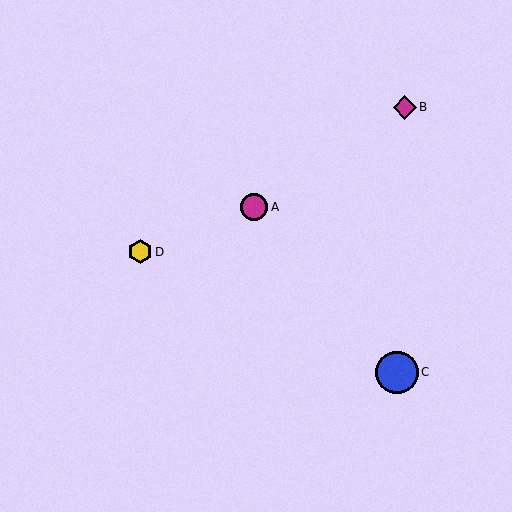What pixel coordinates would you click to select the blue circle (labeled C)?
Click at (397, 372) to select the blue circle C.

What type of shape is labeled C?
Shape C is a blue circle.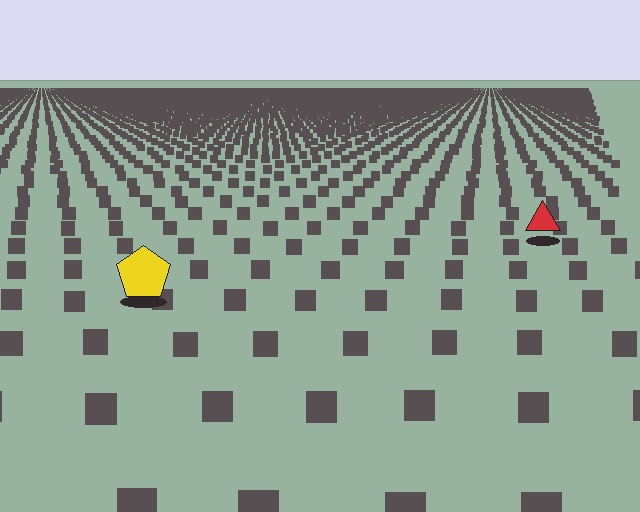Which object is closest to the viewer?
The yellow pentagon is closest. The texture marks near it are larger and more spread out.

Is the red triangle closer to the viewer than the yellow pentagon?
No. The yellow pentagon is closer — you can tell from the texture gradient: the ground texture is coarser near it.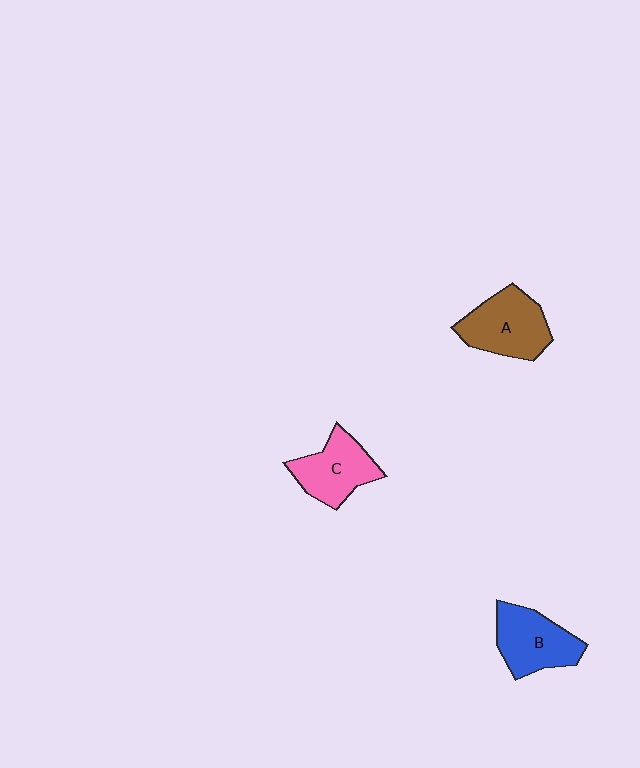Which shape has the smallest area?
Shape C (pink).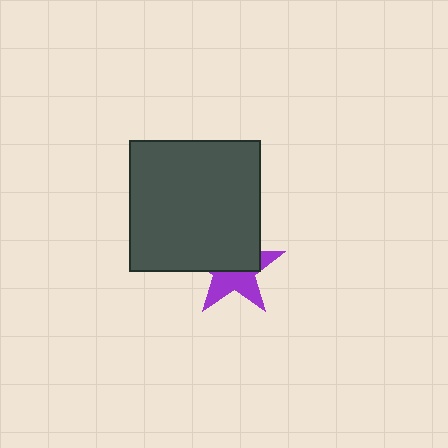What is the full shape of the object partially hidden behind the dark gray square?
The partially hidden object is a purple star.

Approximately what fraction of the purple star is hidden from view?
Roughly 53% of the purple star is hidden behind the dark gray square.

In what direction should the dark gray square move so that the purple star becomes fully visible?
The dark gray square should move up. That is the shortest direction to clear the overlap and leave the purple star fully visible.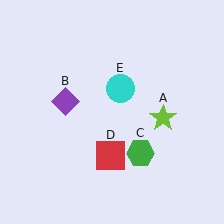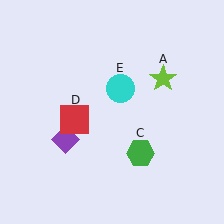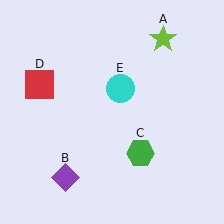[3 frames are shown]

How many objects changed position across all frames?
3 objects changed position: lime star (object A), purple diamond (object B), red square (object D).